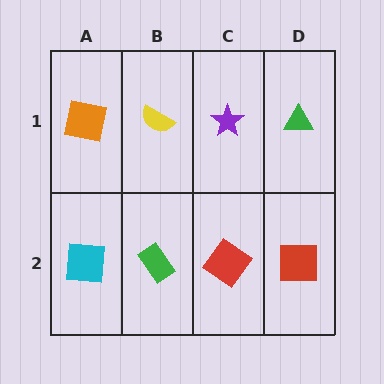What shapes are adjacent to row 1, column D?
A red square (row 2, column D), a purple star (row 1, column C).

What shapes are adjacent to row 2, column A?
An orange square (row 1, column A), a green rectangle (row 2, column B).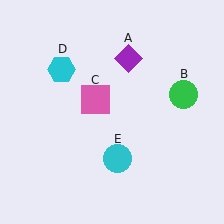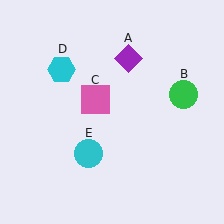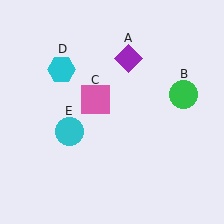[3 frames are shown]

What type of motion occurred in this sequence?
The cyan circle (object E) rotated clockwise around the center of the scene.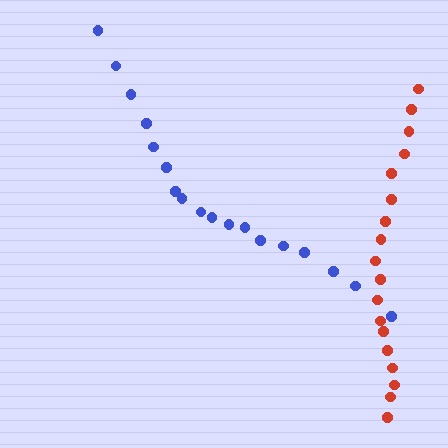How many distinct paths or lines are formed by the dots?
There are 2 distinct paths.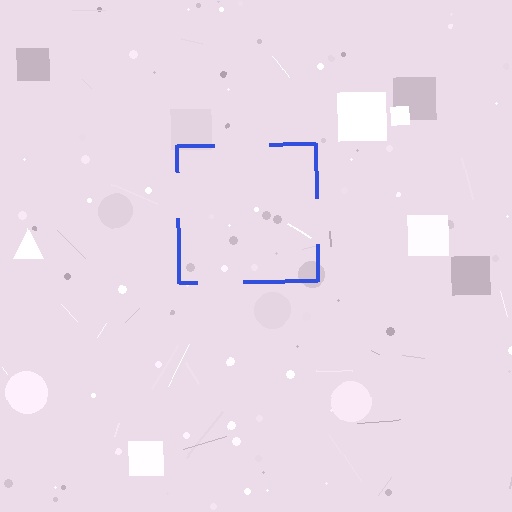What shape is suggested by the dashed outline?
The dashed outline suggests a square.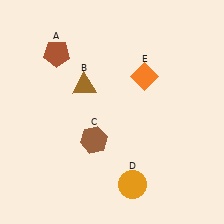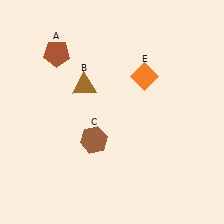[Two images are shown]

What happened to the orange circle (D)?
The orange circle (D) was removed in Image 2. It was in the bottom-right area of Image 1.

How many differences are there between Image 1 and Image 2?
There is 1 difference between the two images.